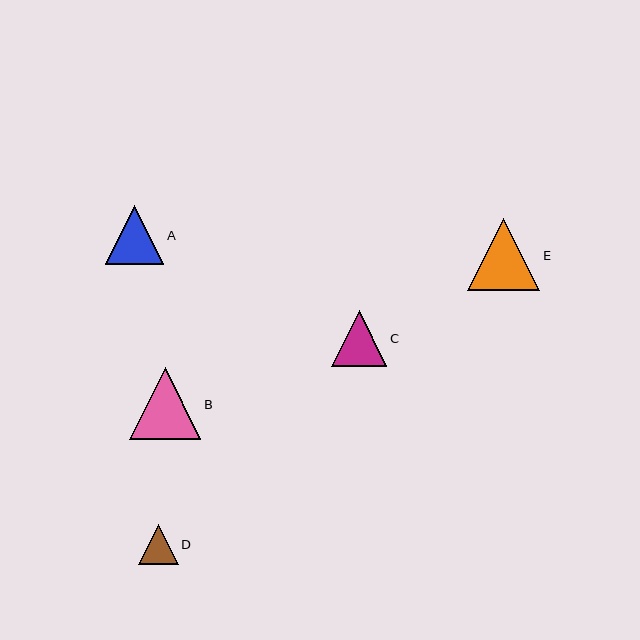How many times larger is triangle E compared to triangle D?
Triangle E is approximately 1.8 times the size of triangle D.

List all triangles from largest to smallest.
From largest to smallest: E, B, A, C, D.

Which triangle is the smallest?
Triangle D is the smallest with a size of approximately 40 pixels.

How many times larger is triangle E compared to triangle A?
Triangle E is approximately 1.2 times the size of triangle A.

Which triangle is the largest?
Triangle E is the largest with a size of approximately 72 pixels.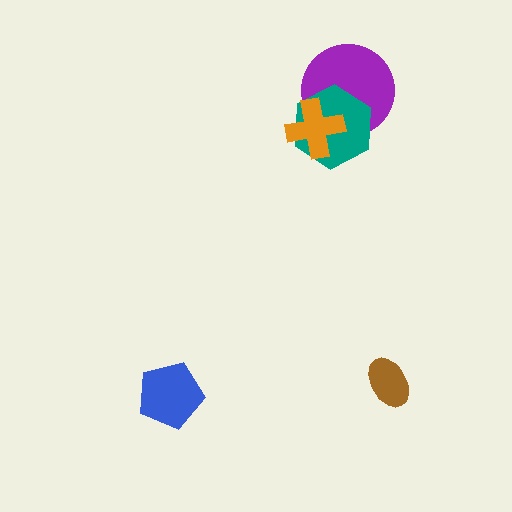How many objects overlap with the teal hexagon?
2 objects overlap with the teal hexagon.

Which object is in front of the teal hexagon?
The orange cross is in front of the teal hexagon.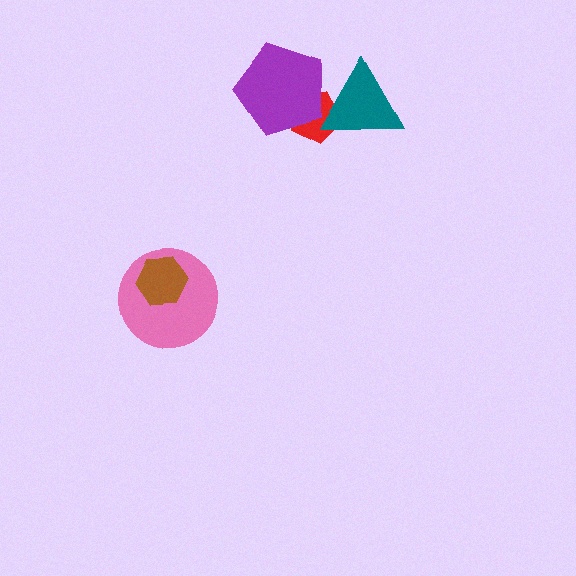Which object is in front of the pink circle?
The brown hexagon is in front of the pink circle.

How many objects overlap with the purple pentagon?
2 objects overlap with the purple pentagon.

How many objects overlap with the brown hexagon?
1 object overlaps with the brown hexagon.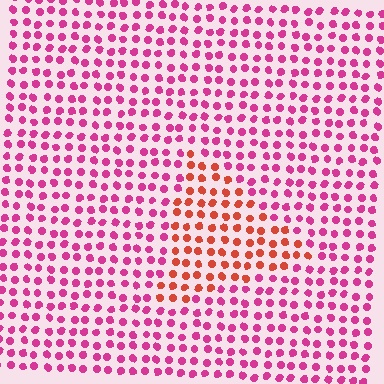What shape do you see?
I see a triangle.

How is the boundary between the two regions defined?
The boundary is defined purely by a slight shift in hue (about 42 degrees). Spacing, size, and orientation are identical on both sides.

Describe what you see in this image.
The image is filled with small magenta elements in a uniform arrangement. A triangle-shaped region is visible where the elements are tinted to a slightly different hue, forming a subtle color boundary.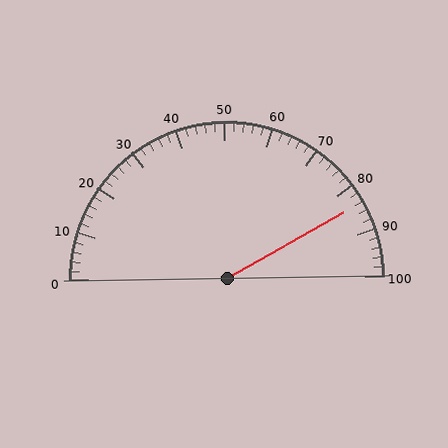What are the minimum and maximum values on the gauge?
The gauge ranges from 0 to 100.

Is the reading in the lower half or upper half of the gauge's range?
The reading is in the upper half of the range (0 to 100).